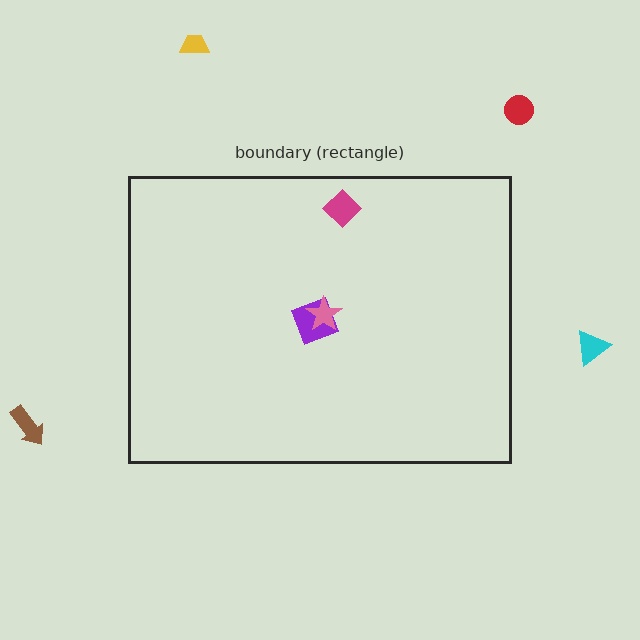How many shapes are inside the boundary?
3 inside, 4 outside.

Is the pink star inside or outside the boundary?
Inside.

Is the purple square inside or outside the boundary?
Inside.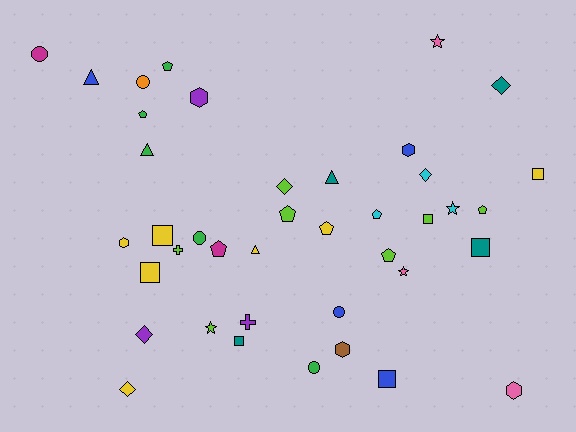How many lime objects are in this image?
There are 7 lime objects.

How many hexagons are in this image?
There are 5 hexagons.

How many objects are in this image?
There are 40 objects.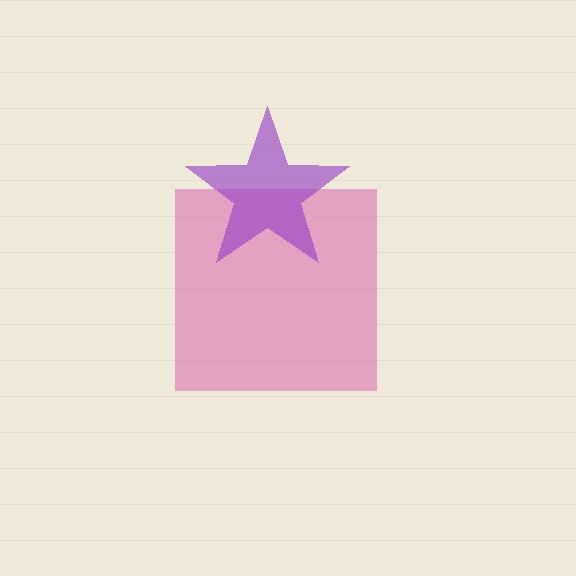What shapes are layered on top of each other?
The layered shapes are: a pink square, a purple star.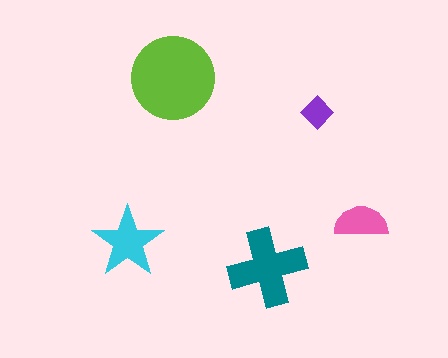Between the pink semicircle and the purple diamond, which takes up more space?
The pink semicircle.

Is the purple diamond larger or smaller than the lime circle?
Smaller.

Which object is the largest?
The lime circle.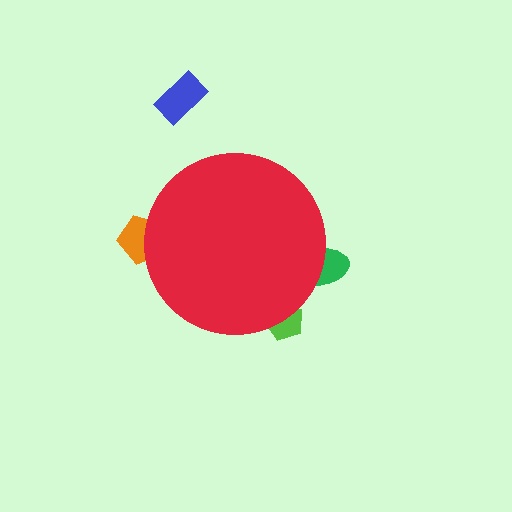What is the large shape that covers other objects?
A red circle.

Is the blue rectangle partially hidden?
No, the blue rectangle is fully visible.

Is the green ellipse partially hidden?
Yes, the green ellipse is partially hidden behind the red circle.